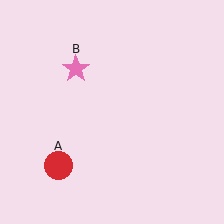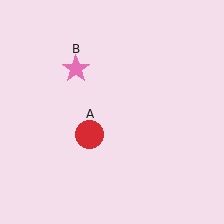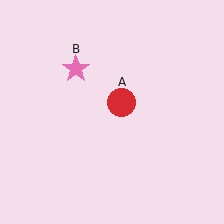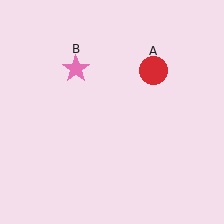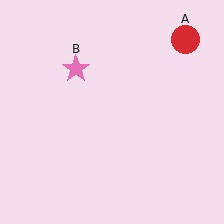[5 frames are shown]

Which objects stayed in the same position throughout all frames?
Pink star (object B) remained stationary.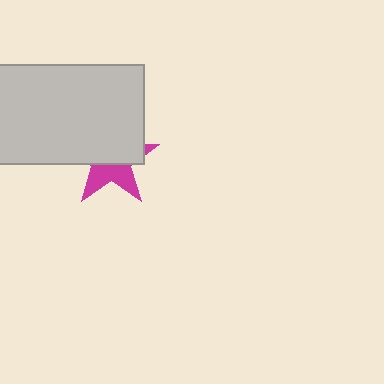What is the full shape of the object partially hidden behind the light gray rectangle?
The partially hidden object is a magenta star.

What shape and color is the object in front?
The object in front is a light gray rectangle.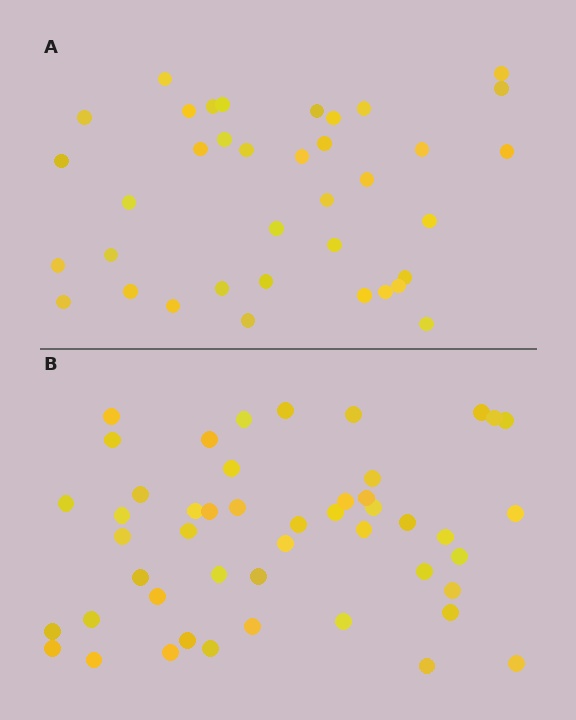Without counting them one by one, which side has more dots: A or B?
Region B (the bottom region) has more dots.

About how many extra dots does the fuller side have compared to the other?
Region B has roughly 12 or so more dots than region A.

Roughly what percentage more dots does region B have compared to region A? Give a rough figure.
About 30% more.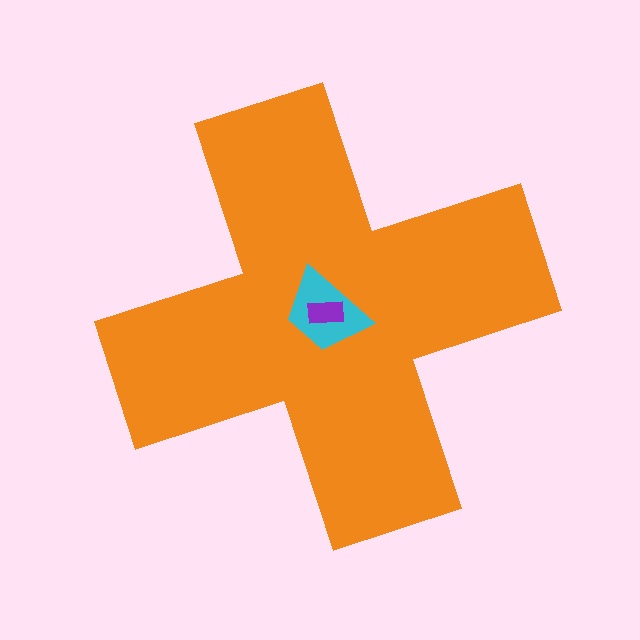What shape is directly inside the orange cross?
The cyan trapezoid.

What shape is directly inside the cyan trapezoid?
The purple rectangle.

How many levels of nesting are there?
3.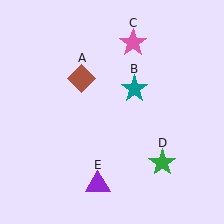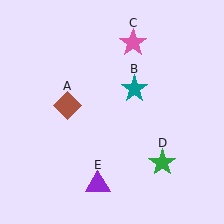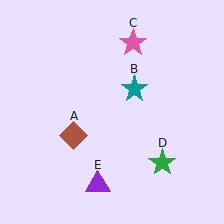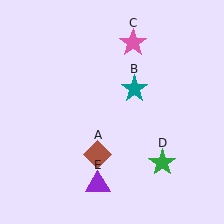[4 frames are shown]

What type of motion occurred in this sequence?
The brown diamond (object A) rotated counterclockwise around the center of the scene.